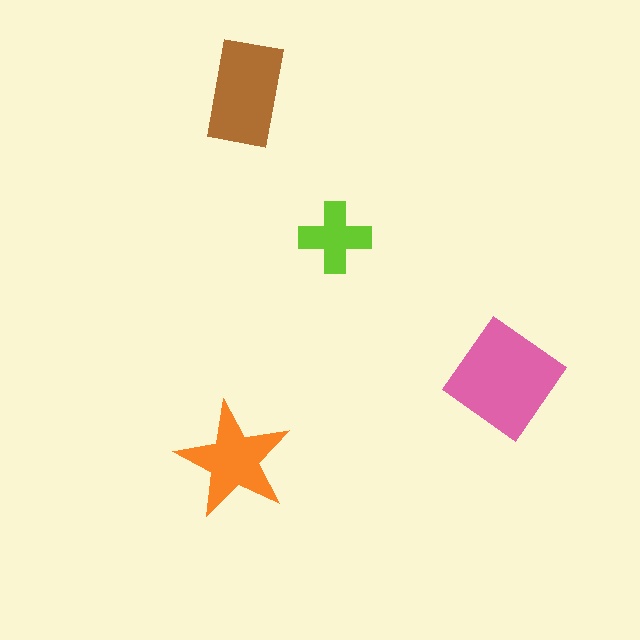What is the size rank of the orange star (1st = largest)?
3rd.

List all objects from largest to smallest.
The pink diamond, the brown rectangle, the orange star, the lime cross.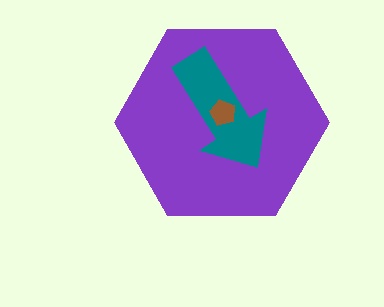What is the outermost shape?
The purple hexagon.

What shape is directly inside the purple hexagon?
The teal arrow.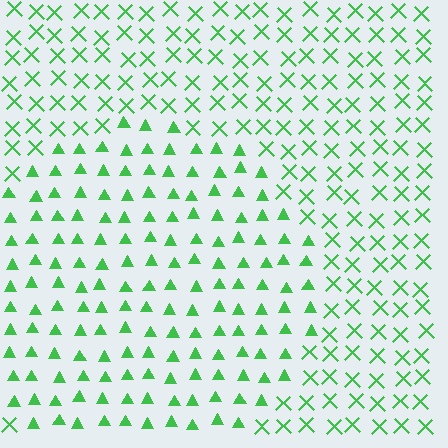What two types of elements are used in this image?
The image uses triangles inside the circle region and X marks outside it.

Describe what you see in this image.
The image is filled with small green elements arranged in a uniform grid. A circle-shaped region contains triangles, while the surrounding area contains X marks. The boundary is defined purely by the change in element shape.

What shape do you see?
I see a circle.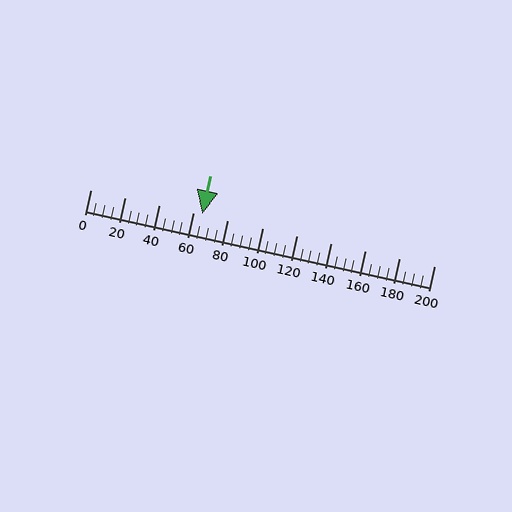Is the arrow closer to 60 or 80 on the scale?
The arrow is closer to 60.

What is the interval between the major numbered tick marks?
The major tick marks are spaced 20 units apart.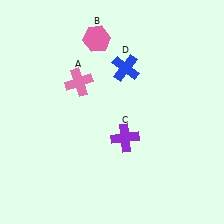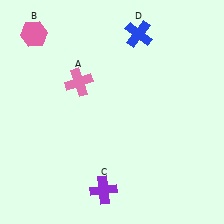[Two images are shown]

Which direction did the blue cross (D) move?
The blue cross (D) moved up.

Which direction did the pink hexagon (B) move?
The pink hexagon (B) moved left.